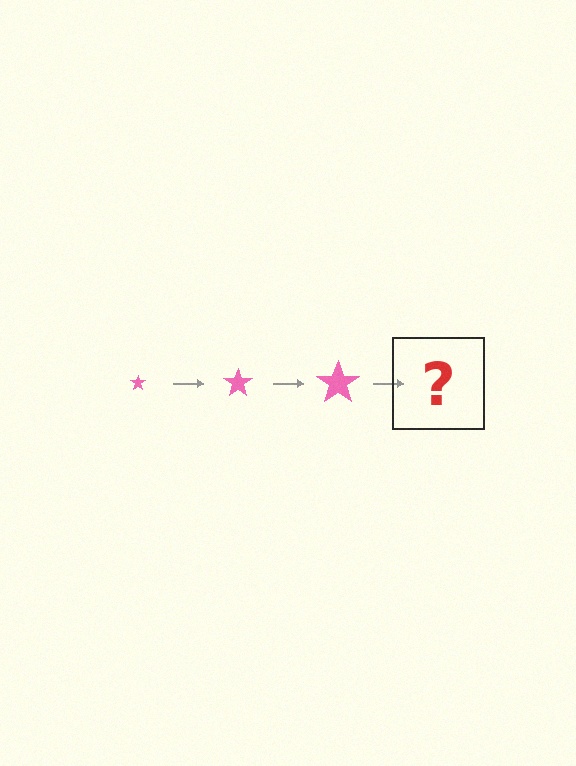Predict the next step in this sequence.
The next step is a pink star, larger than the previous one.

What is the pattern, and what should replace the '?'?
The pattern is that the star gets progressively larger each step. The '?' should be a pink star, larger than the previous one.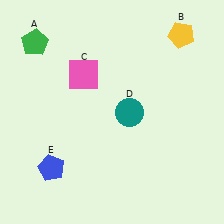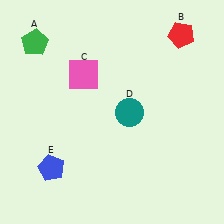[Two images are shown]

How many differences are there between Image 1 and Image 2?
There is 1 difference between the two images.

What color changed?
The pentagon (B) changed from yellow in Image 1 to red in Image 2.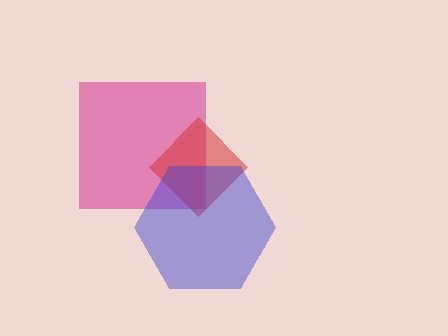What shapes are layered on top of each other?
The layered shapes are: a magenta square, a red diamond, a blue hexagon.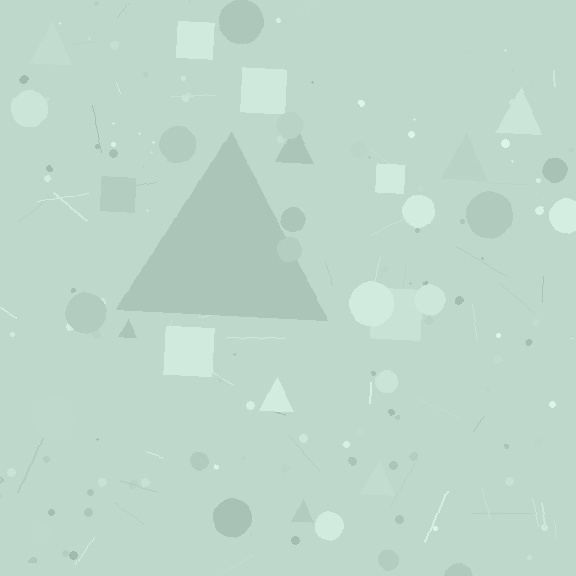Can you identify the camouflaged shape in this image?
The camouflaged shape is a triangle.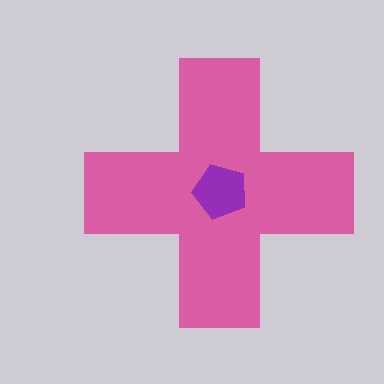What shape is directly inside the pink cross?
The purple pentagon.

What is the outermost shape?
The pink cross.